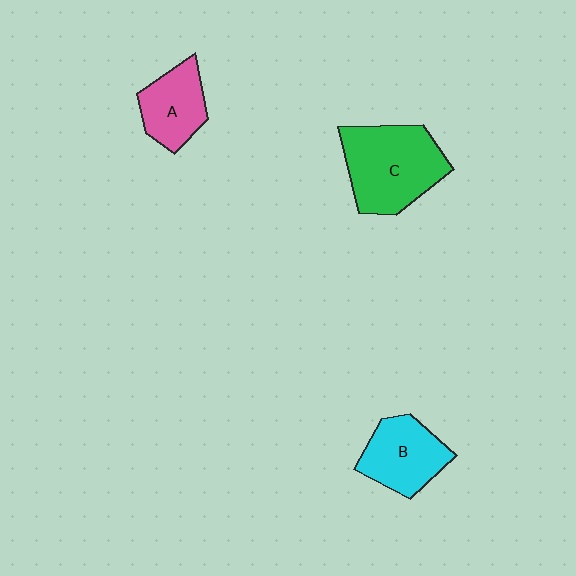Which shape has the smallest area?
Shape A (pink).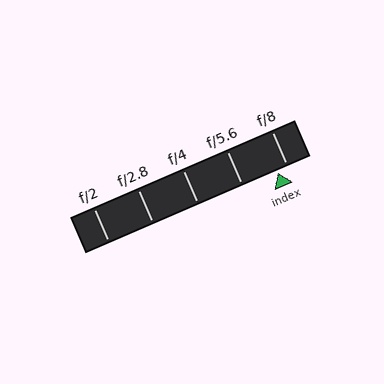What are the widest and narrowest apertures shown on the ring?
The widest aperture shown is f/2 and the narrowest is f/8.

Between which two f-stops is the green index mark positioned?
The index mark is between f/5.6 and f/8.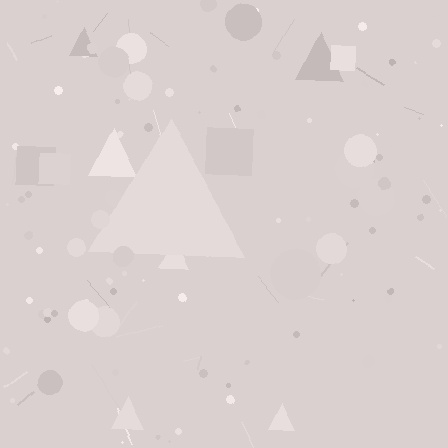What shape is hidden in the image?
A triangle is hidden in the image.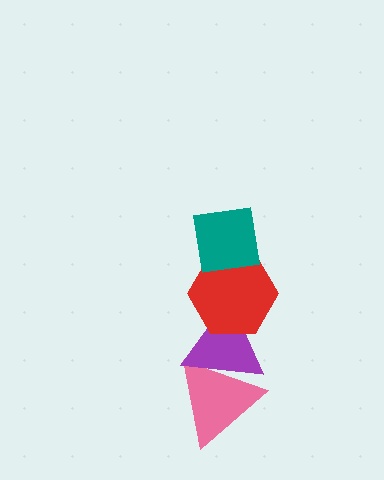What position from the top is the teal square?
The teal square is 1st from the top.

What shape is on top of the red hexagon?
The teal square is on top of the red hexagon.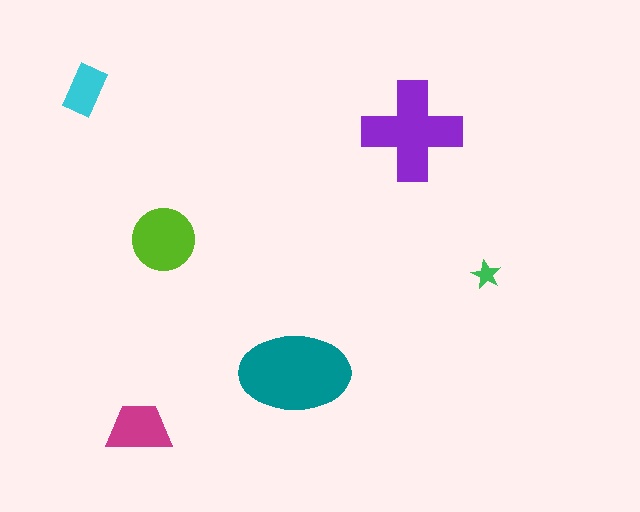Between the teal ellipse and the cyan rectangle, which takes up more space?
The teal ellipse.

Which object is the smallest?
The green star.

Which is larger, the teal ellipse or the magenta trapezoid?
The teal ellipse.